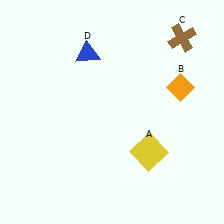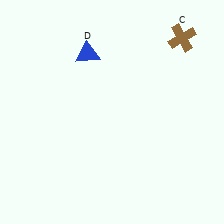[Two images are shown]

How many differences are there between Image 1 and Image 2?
There are 2 differences between the two images.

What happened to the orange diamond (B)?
The orange diamond (B) was removed in Image 2. It was in the top-right area of Image 1.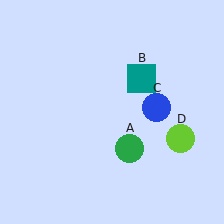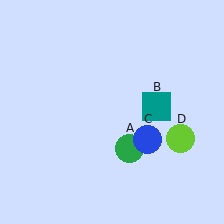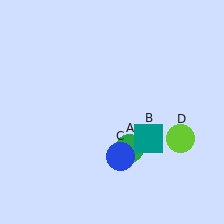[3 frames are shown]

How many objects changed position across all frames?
2 objects changed position: teal square (object B), blue circle (object C).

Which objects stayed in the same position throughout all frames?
Green circle (object A) and lime circle (object D) remained stationary.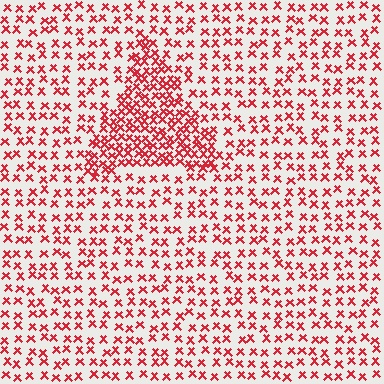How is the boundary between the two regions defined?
The boundary is defined by a change in element density (approximately 2.2x ratio). All elements are the same color, size, and shape.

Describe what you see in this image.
The image contains small red elements arranged at two different densities. A triangle-shaped region is visible where the elements are more densely packed than the surrounding area.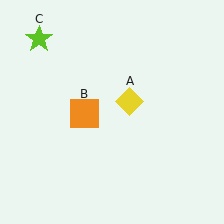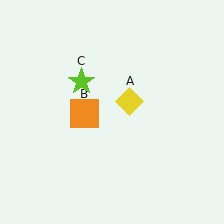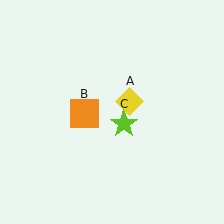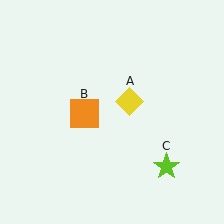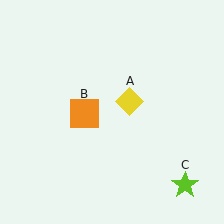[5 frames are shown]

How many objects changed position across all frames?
1 object changed position: lime star (object C).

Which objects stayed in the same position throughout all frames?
Yellow diamond (object A) and orange square (object B) remained stationary.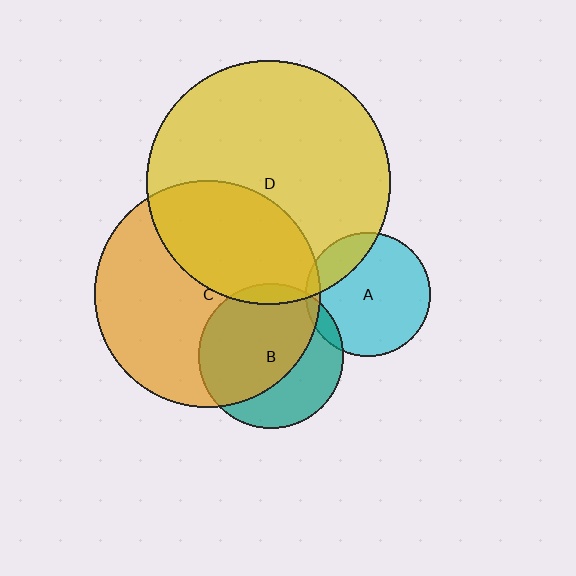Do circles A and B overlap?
Yes.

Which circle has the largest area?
Circle D (yellow).